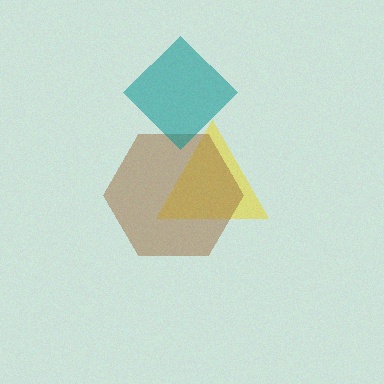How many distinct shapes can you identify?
There are 3 distinct shapes: a yellow triangle, a brown hexagon, a teal diamond.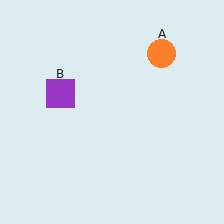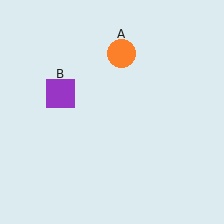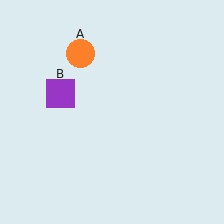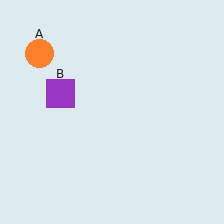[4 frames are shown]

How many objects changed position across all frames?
1 object changed position: orange circle (object A).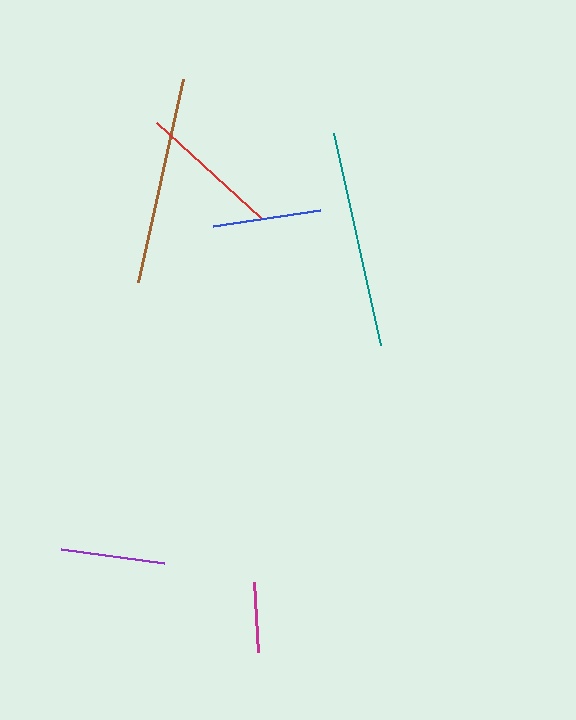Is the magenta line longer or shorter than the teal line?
The teal line is longer than the magenta line.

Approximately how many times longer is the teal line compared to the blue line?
The teal line is approximately 2.0 times the length of the blue line.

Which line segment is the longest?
The teal line is the longest at approximately 217 pixels.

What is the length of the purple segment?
The purple segment is approximately 105 pixels long.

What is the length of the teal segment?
The teal segment is approximately 217 pixels long.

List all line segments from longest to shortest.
From longest to shortest: teal, brown, red, blue, purple, magenta.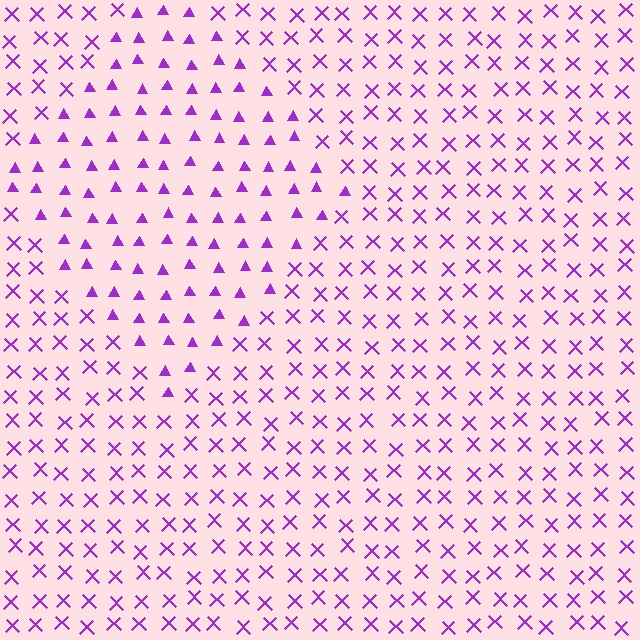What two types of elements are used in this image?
The image uses triangles inside the diamond region and X marks outside it.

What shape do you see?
I see a diamond.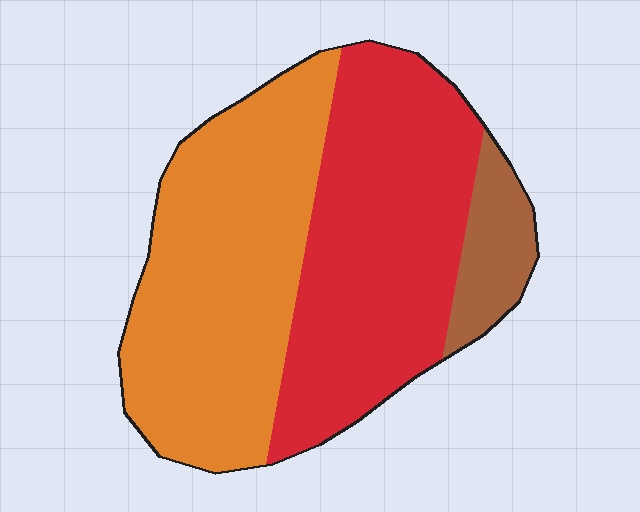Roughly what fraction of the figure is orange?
Orange covers about 45% of the figure.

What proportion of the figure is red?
Red covers roughly 45% of the figure.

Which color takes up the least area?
Brown, at roughly 10%.